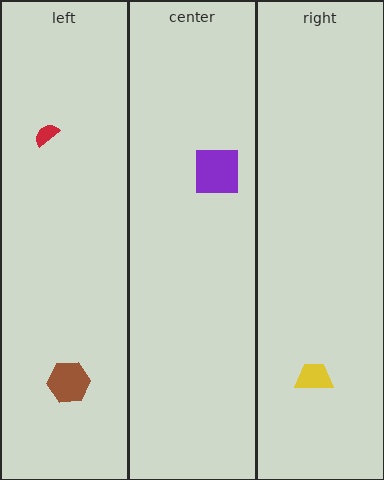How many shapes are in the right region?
1.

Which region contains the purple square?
The center region.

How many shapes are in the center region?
1.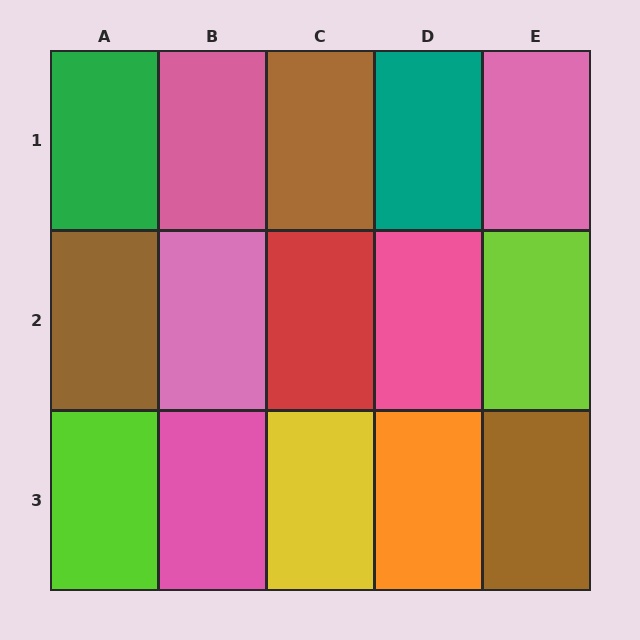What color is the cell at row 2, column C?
Red.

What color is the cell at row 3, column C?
Yellow.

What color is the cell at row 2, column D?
Pink.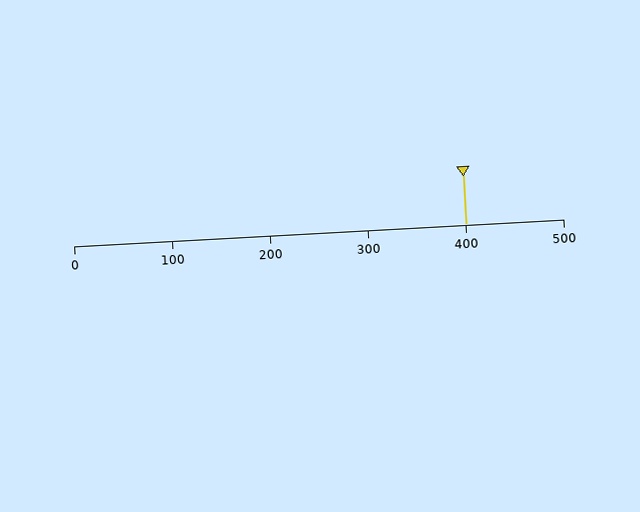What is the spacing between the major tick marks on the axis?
The major ticks are spaced 100 apart.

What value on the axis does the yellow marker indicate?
The marker indicates approximately 400.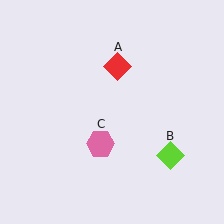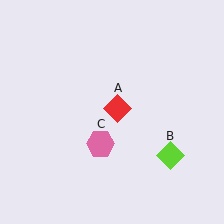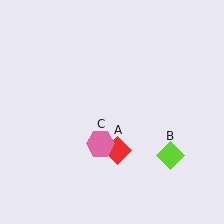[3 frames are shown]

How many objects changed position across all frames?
1 object changed position: red diamond (object A).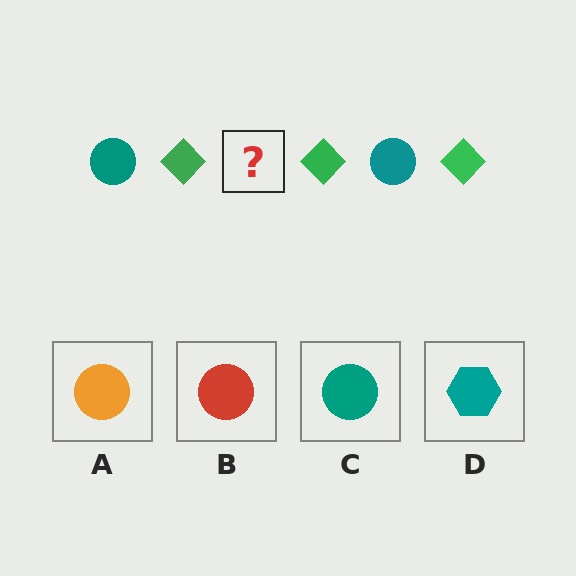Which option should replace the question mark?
Option C.